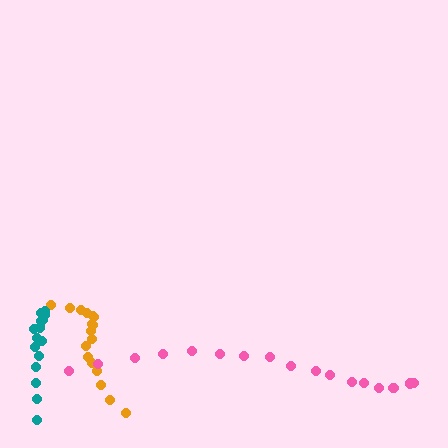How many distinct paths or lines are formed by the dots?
There are 3 distinct paths.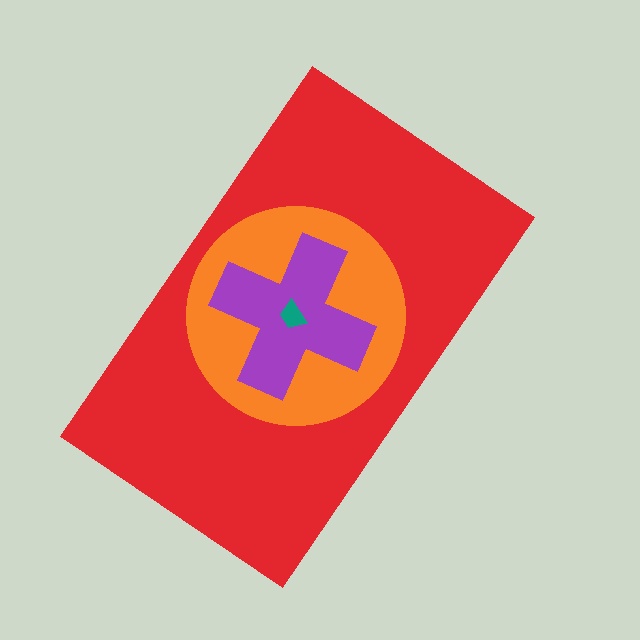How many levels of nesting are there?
4.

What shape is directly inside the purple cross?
The teal trapezoid.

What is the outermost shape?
The red rectangle.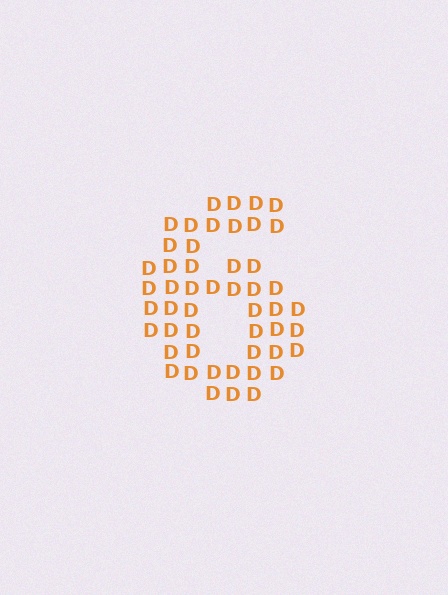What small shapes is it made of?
It is made of small letter D's.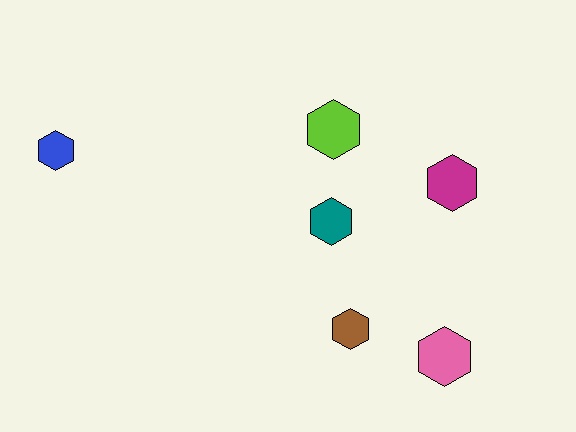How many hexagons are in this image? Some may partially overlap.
There are 6 hexagons.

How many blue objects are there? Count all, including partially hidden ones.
There is 1 blue object.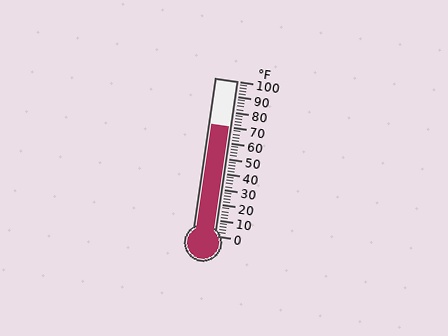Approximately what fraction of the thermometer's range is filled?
The thermometer is filled to approximately 70% of its range.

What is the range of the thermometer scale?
The thermometer scale ranges from 0°F to 100°F.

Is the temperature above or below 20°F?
The temperature is above 20°F.